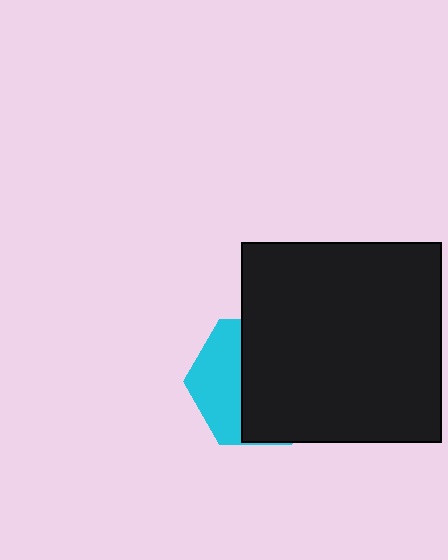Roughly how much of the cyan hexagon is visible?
A small part of it is visible (roughly 38%).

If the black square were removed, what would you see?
You would see the complete cyan hexagon.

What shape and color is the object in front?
The object in front is a black square.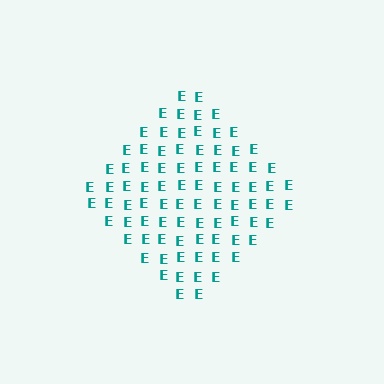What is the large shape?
The large shape is a diamond.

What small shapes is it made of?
It is made of small letter E's.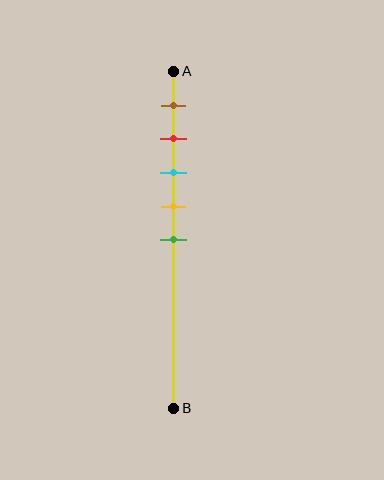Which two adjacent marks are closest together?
The red and cyan marks are the closest adjacent pair.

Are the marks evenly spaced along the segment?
Yes, the marks are approximately evenly spaced.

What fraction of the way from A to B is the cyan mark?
The cyan mark is approximately 30% (0.3) of the way from A to B.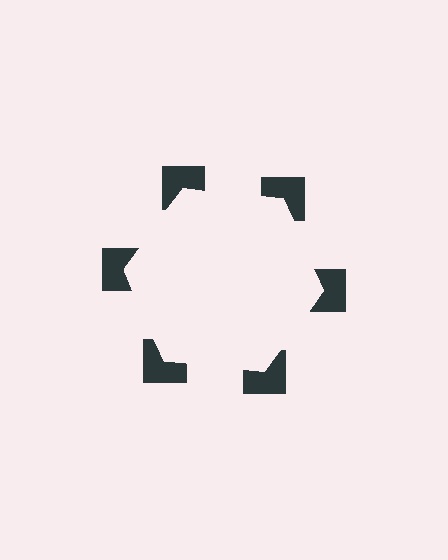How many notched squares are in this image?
There are 6 — one at each vertex of the illusory hexagon.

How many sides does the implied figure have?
6 sides.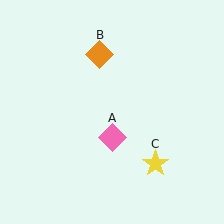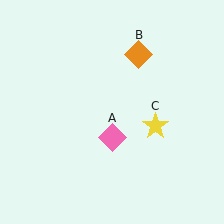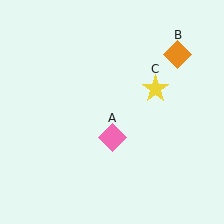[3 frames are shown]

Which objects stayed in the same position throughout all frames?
Pink diamond (object A) remained stationary.